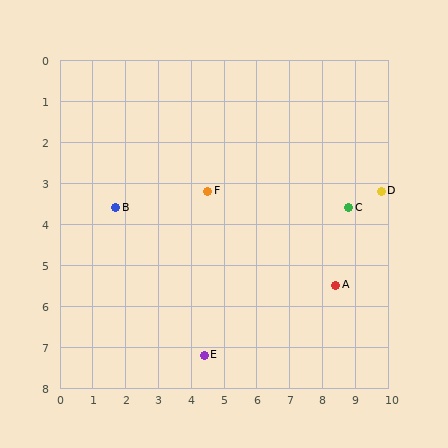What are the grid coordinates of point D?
Point D is at approximately (9.8, 3.2).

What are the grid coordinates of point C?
Point C is at approximately (8.8, 3.6).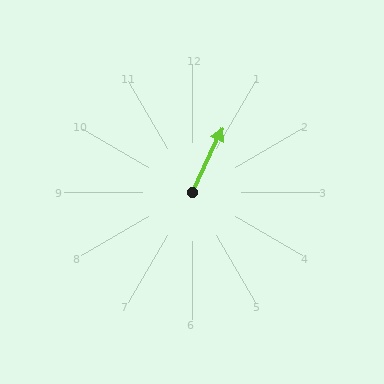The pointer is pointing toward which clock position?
Roughly 1 o'clock.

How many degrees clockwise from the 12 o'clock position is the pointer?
Approximately 26 degrees.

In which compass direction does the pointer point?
Northeast.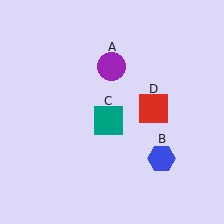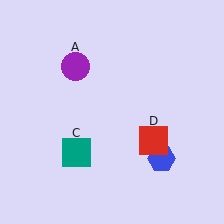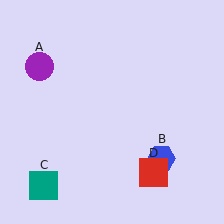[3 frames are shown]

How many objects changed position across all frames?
3 objects changed position: purple circle (object A), teal square (object C), red square (object D).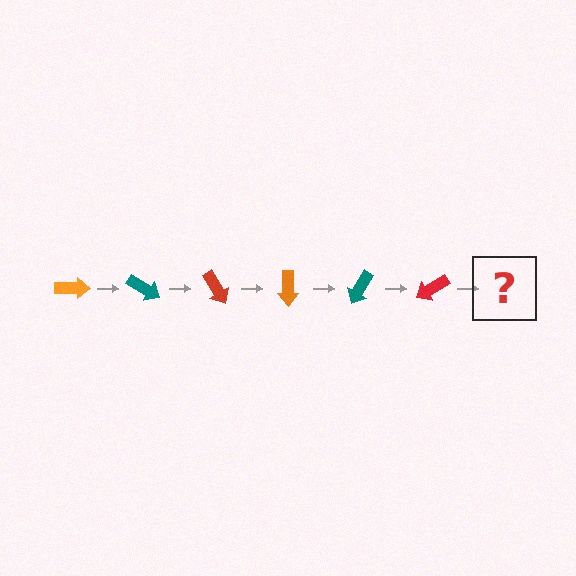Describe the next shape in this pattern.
It should be an orange arrow, rotated 180 degrees from the start.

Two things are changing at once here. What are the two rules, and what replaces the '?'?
The two rules are that it rotates 30 degrees each step and the color cycles through orange, teal, and red. The '?' should be an orange arrow, rotated 180 degrees from the start.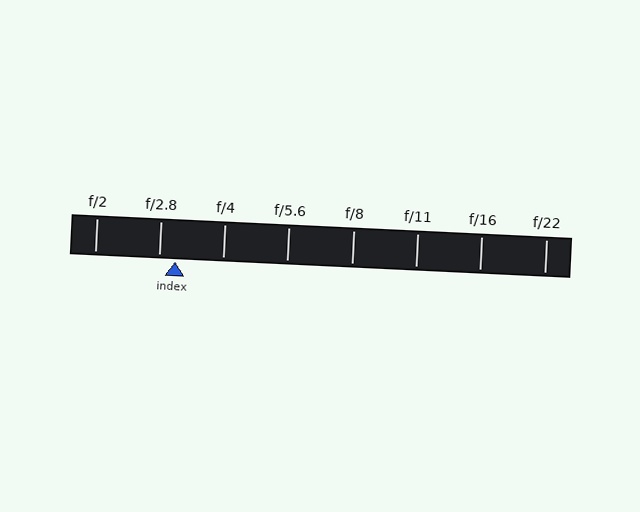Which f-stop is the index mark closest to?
The index mark is closest to f/2.8.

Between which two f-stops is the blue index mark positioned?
The index mark is between f/2.8 and f/4.